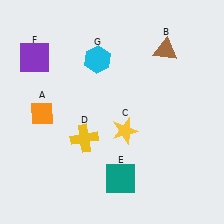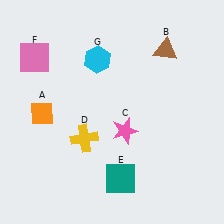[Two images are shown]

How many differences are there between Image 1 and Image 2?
There are 2 differences between the two images.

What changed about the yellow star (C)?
In Image 1, C is yellow. In Image 2, it changed to pink.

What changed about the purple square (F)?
In Image 1, F is purple. In Image 2, it changed to pink.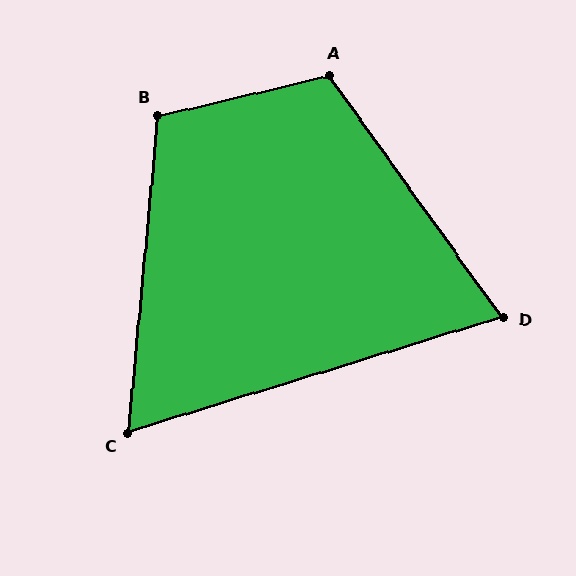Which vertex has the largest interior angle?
A, at approximately 112 degrees.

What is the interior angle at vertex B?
Approximately 109 degrees (obtuse).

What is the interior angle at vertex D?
Approximately 71 degrees (acute).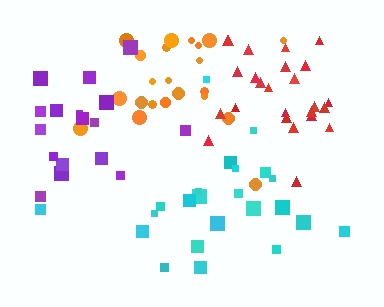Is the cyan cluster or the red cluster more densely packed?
Red.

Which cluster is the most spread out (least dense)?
Cyan.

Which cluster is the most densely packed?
Red.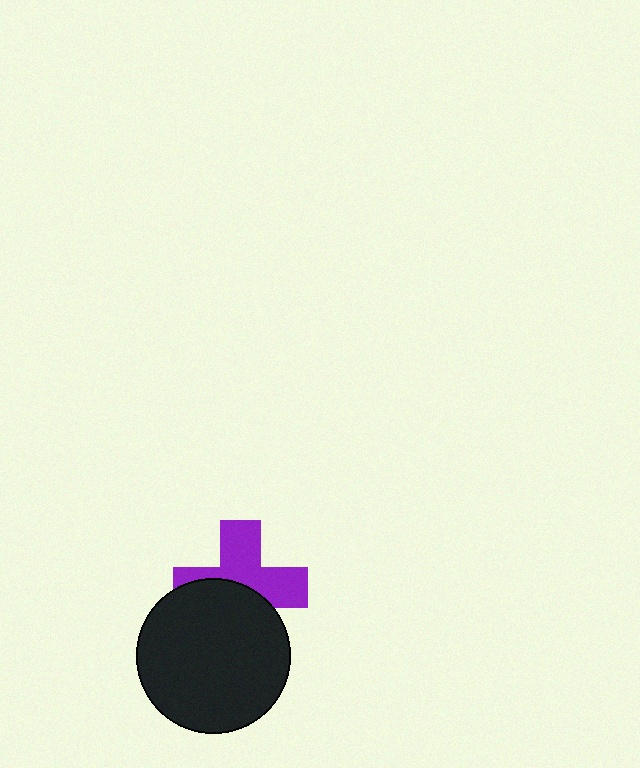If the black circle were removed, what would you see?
You would see the complete purple cross.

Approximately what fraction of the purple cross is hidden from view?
Roughly 46% of the purple cross is hidden behind the black circle.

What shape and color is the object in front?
The object in front is a black circle.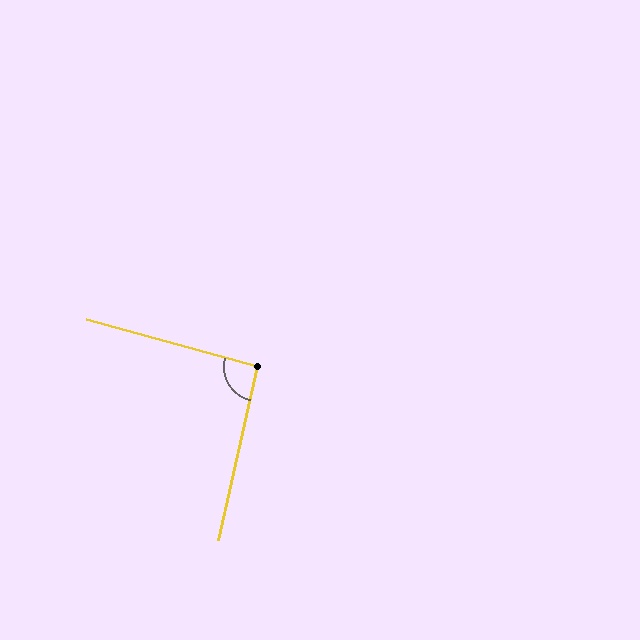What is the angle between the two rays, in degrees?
Approximately 92 degrees.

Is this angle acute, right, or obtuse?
It is approximately a right angle.